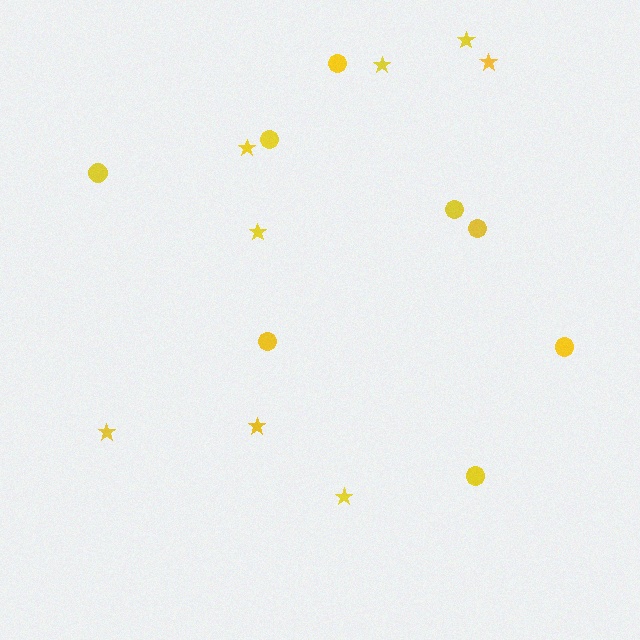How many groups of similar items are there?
There are 2 groups: one group of stars (8) and one group of circles (8).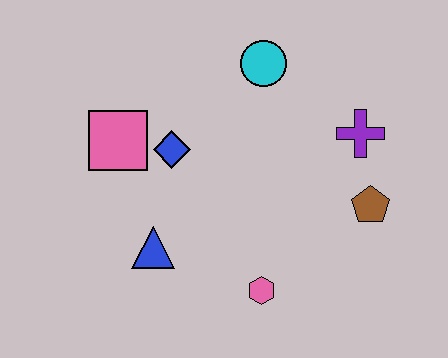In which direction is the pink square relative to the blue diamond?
The pink square is to the left of the blue diamond.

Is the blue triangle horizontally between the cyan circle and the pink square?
Yes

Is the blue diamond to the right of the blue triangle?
Yes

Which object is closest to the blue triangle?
The blue diamond is closest to the blue triangle.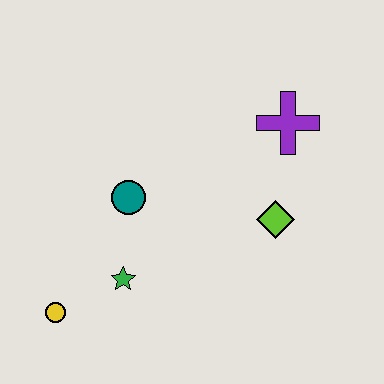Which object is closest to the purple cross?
The lime diamond is closest to the purple cross.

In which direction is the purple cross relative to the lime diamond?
The purple cross is above the lime diamond.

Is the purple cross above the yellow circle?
Yes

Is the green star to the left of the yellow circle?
No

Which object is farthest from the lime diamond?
The yellow circle is farthest from the lime diamond.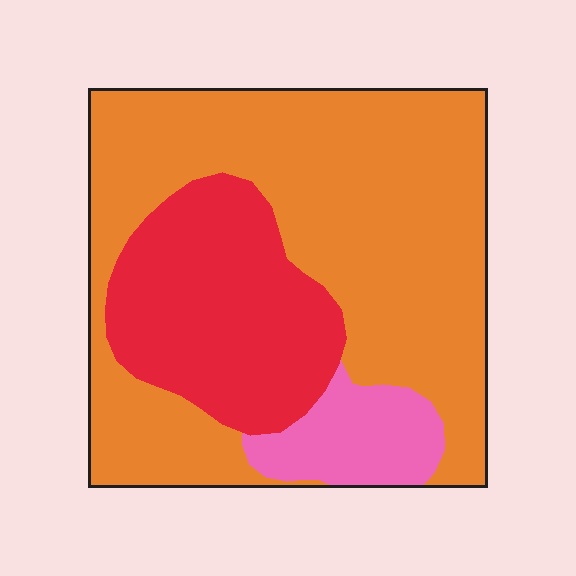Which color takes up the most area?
Orange, at roughly 65%.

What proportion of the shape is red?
Red covers 27% of the shape.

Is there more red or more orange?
Orange.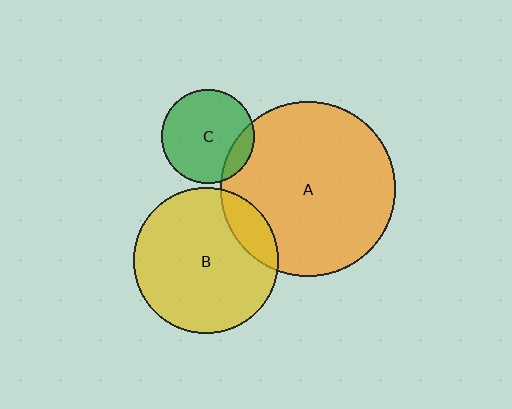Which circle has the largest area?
Circle A (orange).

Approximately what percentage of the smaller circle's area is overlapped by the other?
Approximately 15%.